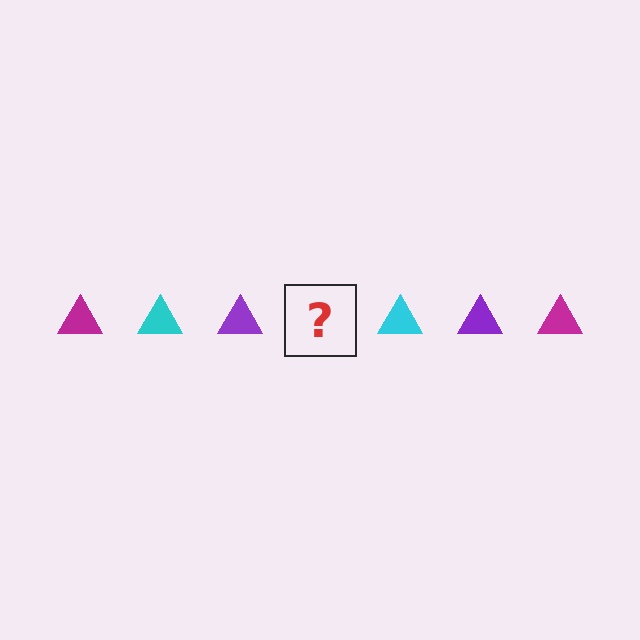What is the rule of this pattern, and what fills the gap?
The rule is that the pattern cycles through magenta, cyan, purple triangles. The gap should be filled with a magenta triangle.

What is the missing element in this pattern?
The missing element is a magenta triangle.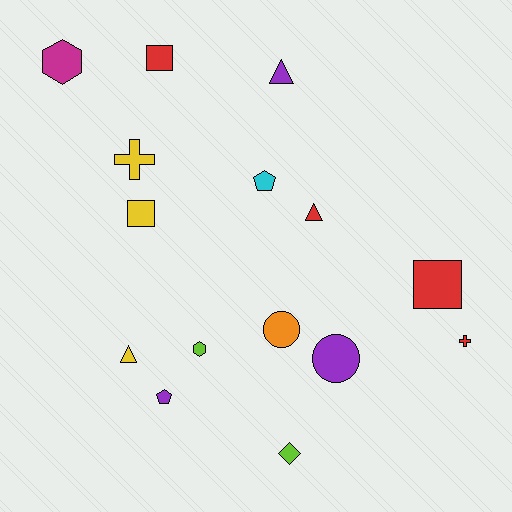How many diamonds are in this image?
There is 1 diamond.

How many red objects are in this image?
There are 4 red objects.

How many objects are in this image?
There are 15 objects.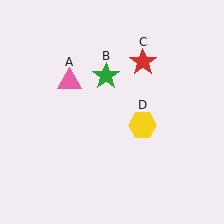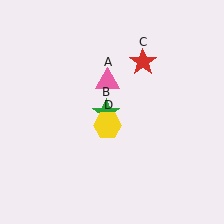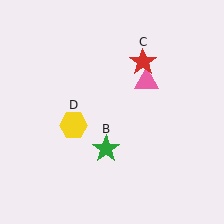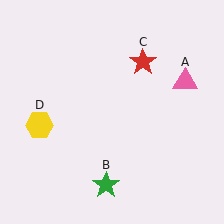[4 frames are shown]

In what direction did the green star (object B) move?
The green star (object B) moved down.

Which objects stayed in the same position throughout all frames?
Red star (object C) remained stationary.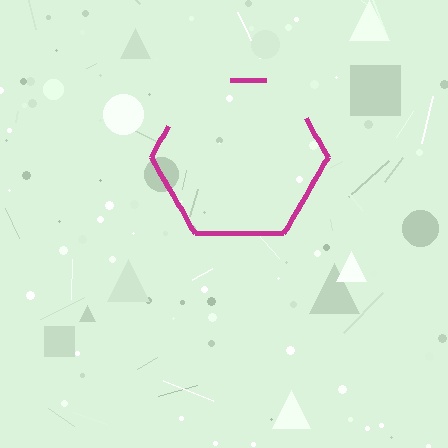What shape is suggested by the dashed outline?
The dashed outline suggests a hexagon.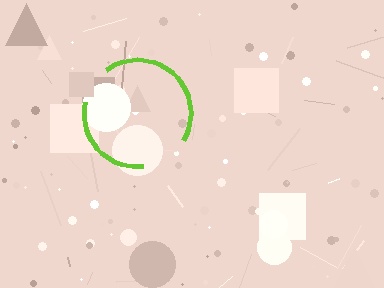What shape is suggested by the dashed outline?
The dashed outline suggests a circle.